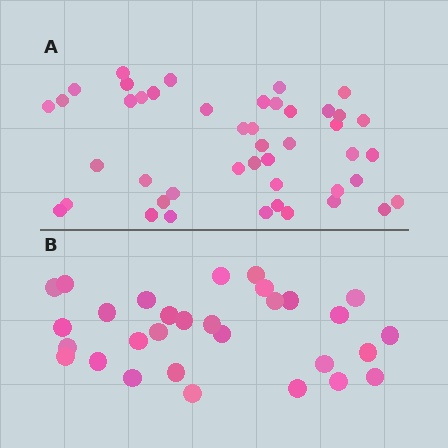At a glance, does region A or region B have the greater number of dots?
Region A (the top region) has more dots.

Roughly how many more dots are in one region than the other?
Region A has approximately 15 more dots than region B.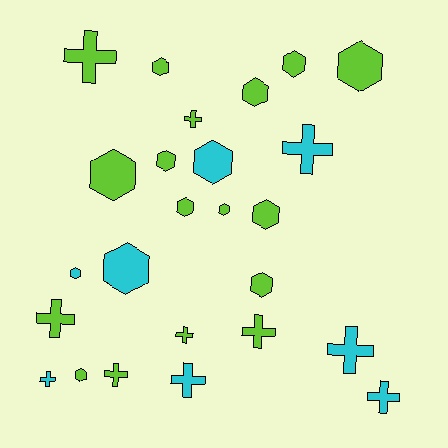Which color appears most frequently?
Lime, with 17 objects.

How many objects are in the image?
There are 25 objects.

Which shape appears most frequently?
Hexagon, with 14 objects.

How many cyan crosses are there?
There are 5 cyan crosses.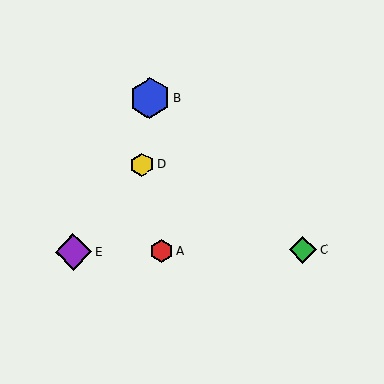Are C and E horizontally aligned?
Yes, both are at y≈250.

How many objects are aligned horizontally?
3 objects (A, C, E) are aligned horizontally.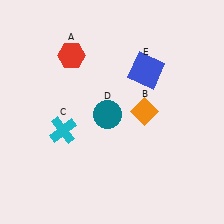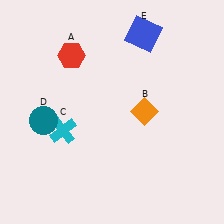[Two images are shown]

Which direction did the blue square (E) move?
The blue square (E) moved up.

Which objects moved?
The objects that moved are: the teal circle (D), the blue square (E).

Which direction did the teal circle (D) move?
The teal circle (D) moved left.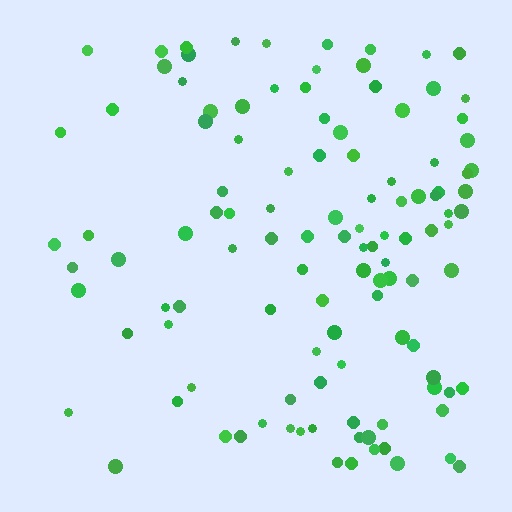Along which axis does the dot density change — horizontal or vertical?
Horizontal.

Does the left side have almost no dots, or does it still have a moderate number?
Still a moderate number, just noticeably fewer than the right.